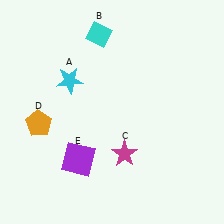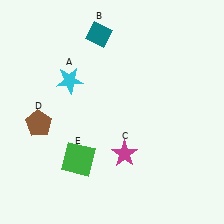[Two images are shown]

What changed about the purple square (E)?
In Image 1, E is purple. In Image 2, it changed to green.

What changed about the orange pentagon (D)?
In Image 1, D is orange. In Image 2, it changed to brown.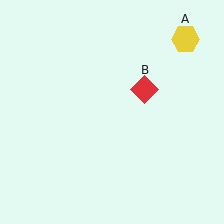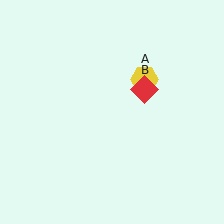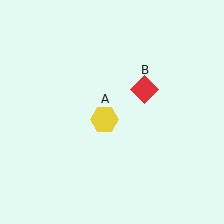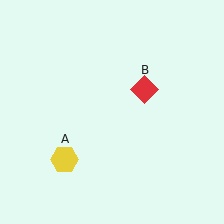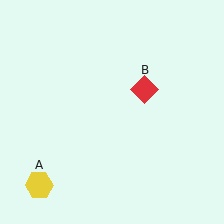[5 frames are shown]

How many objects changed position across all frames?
1 object changed position: yellow hexagon (object A).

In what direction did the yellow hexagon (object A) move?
The yellow hexagon (object A) moved down and to the left.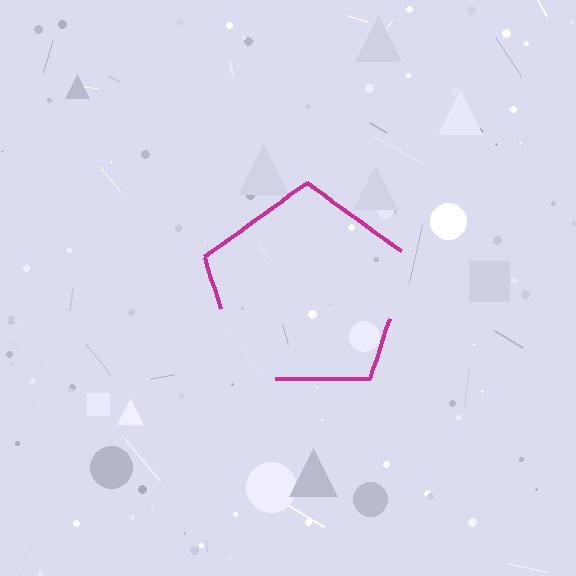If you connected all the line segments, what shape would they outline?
They would outline a pentagon.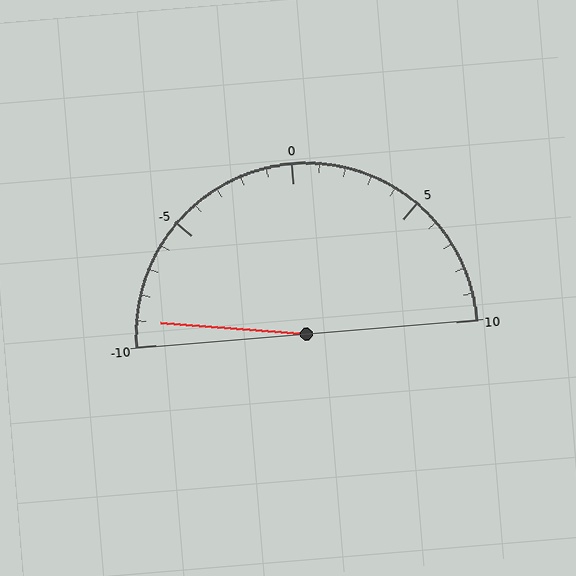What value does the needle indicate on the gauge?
The needle indicates approximately -9.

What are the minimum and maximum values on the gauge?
The gauge ranges from -10 to 10.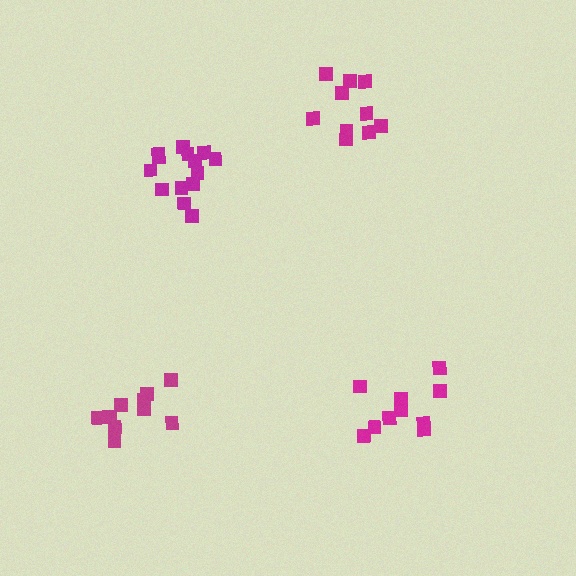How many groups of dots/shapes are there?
There are 4 groups.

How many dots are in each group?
Group 1: 14 dots, Group 2: 10 dots, Group 3: 10 dots, Group 4: 11 dots (45 total).